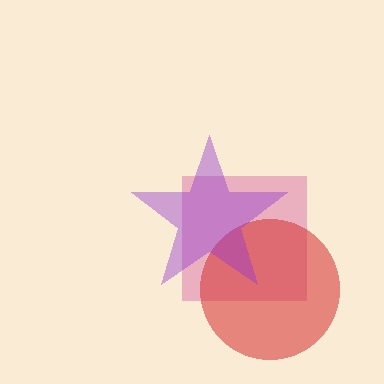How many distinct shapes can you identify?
There are 3 distinct shapes: a pink square, a red circle, a purple star.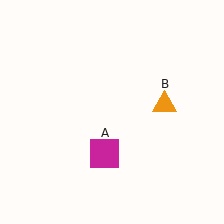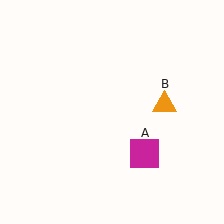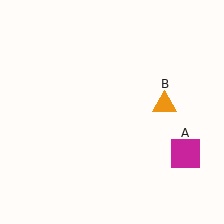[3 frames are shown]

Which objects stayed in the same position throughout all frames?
Orange triangle (object B) remained stationary.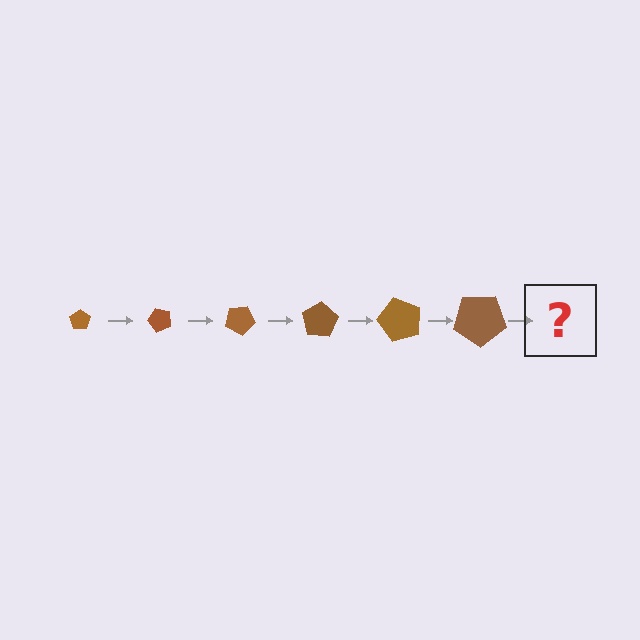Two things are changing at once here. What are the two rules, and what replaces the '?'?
The two rules are that the pentagon grows larger each step and it rotates 50 degrees each step. The '?' should be a pentagon, larger than the previous one and rotated 300 degrees from the start.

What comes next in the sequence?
The next element should be a pentagon, larger than the previous one and rotated 300 degrees from the start.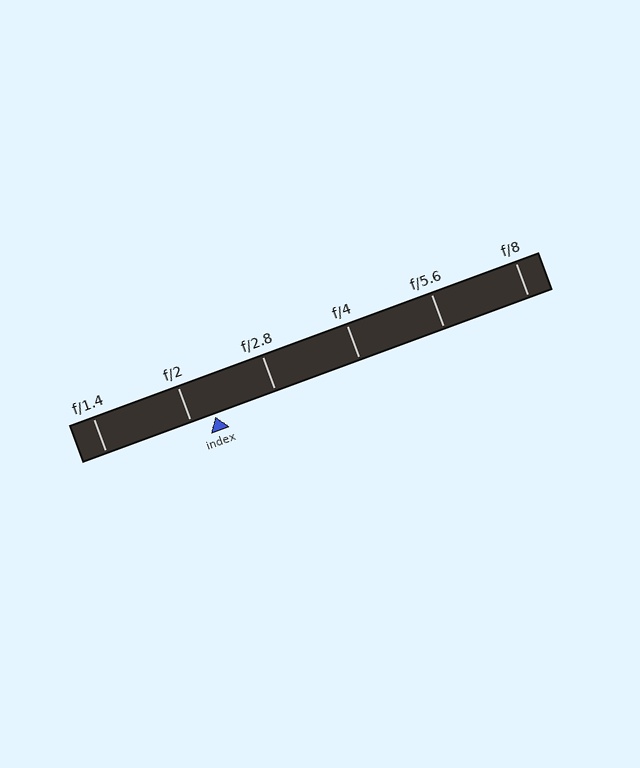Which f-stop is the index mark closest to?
The index mark is closest to f/2.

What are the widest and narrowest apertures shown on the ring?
The widest aperture shown is f/1.4 and the narrowest is f/8.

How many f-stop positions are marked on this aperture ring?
There are 6 f-stop positions marked.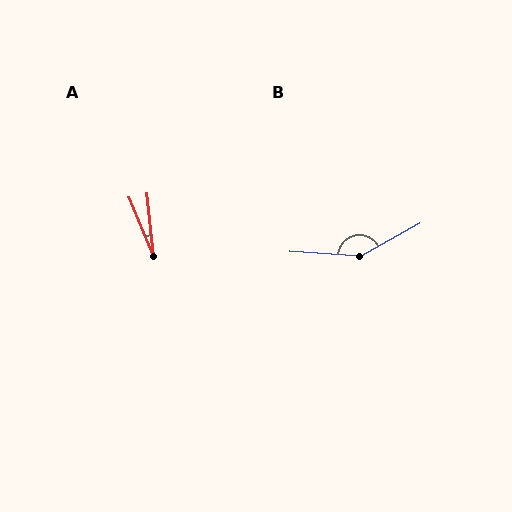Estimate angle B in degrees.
Approximately 147 degrees.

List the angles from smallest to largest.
A (16°), B (147°).